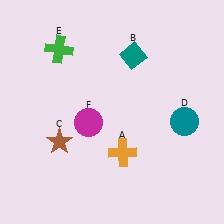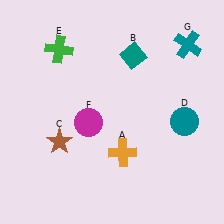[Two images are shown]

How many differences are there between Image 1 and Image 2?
There is 1 difference between the two images.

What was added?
A teal cross (G) was added in Image 2.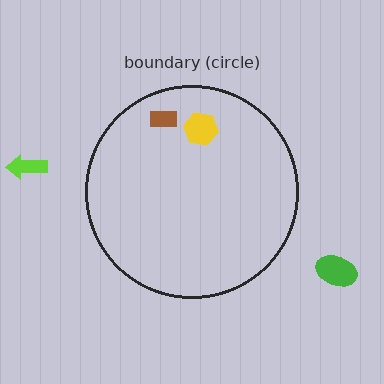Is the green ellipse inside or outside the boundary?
Outside.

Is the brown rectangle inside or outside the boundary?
Inside.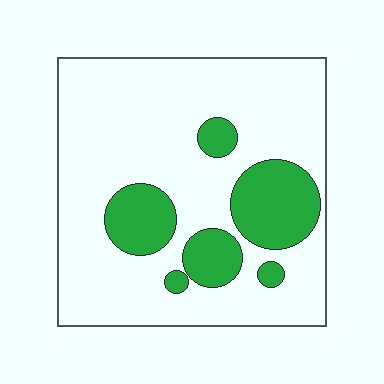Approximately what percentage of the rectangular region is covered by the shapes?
Approximately 20%.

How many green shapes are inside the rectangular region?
6.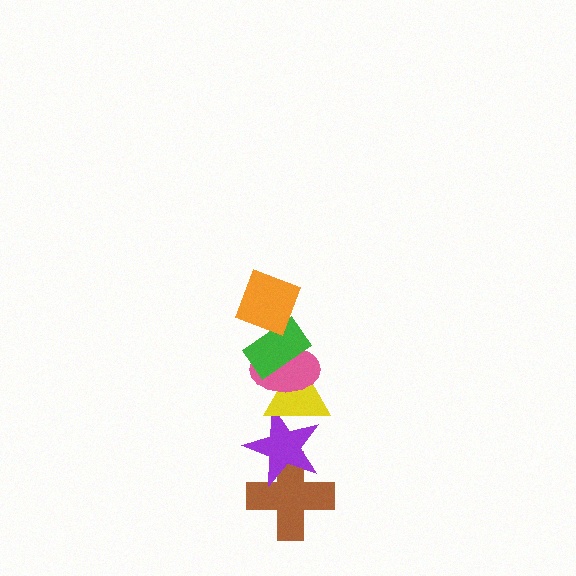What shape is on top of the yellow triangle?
The pink ellipse is on top of the yellow triangle.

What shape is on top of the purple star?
The yellow triangle is on top of the purple star.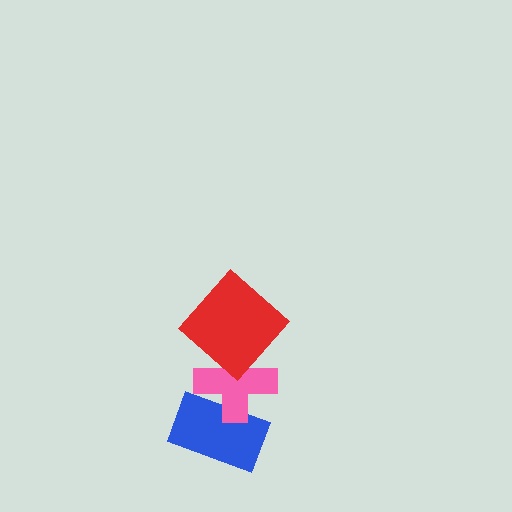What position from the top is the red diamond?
The red diamond is 1st from the top.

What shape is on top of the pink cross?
The red diamond is on top of the pink cross.